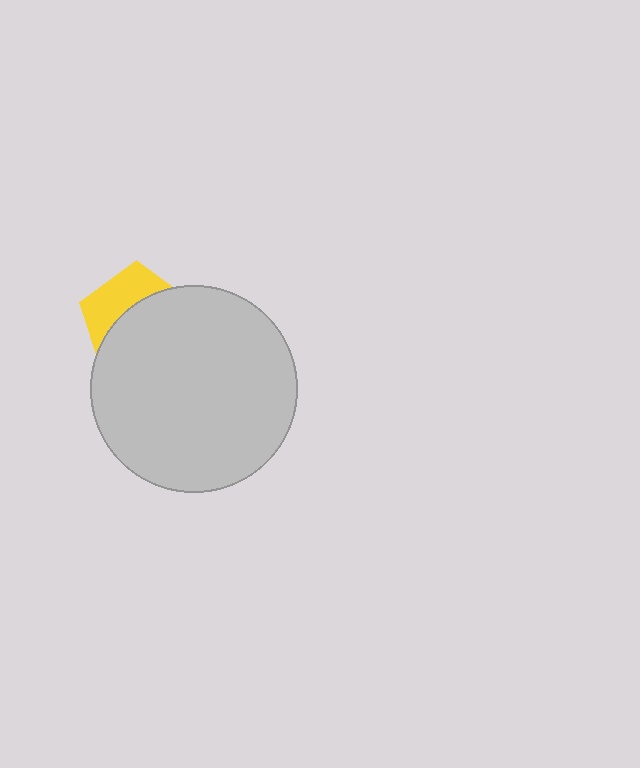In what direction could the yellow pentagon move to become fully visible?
The yellow pentagon could move up. That would shift it out from behind the light gray circle entirely.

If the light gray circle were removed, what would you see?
You would see the complete yellow pentagon.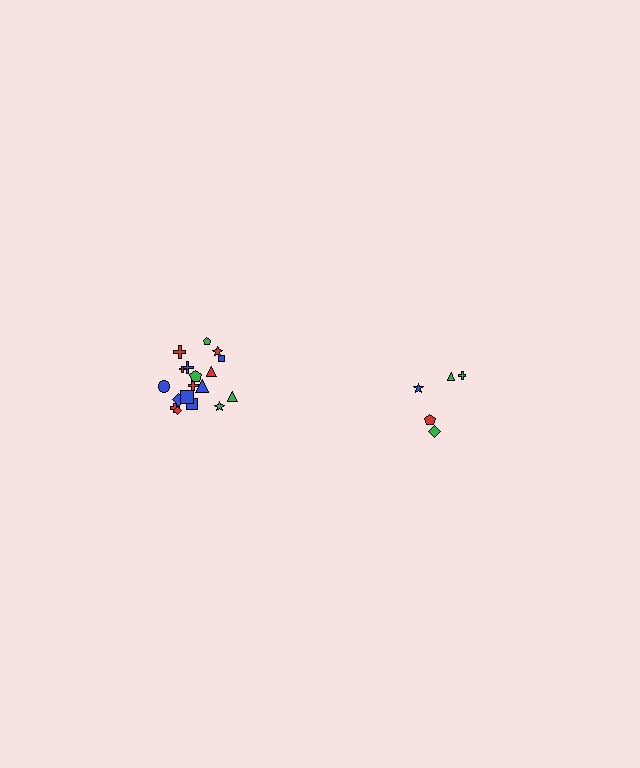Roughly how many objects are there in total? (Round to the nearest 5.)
Roughly 25 objects in total.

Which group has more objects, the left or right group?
The left group.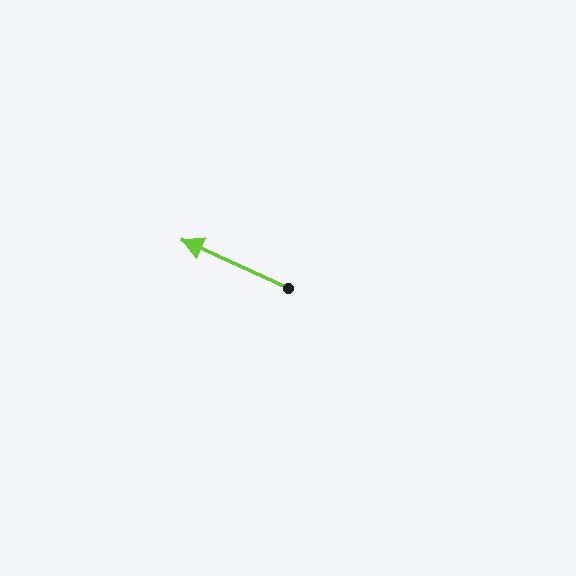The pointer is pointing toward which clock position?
Roughly 10 o'clock.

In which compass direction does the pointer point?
Northwest.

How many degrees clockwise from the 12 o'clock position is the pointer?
Approximately 295 degrees.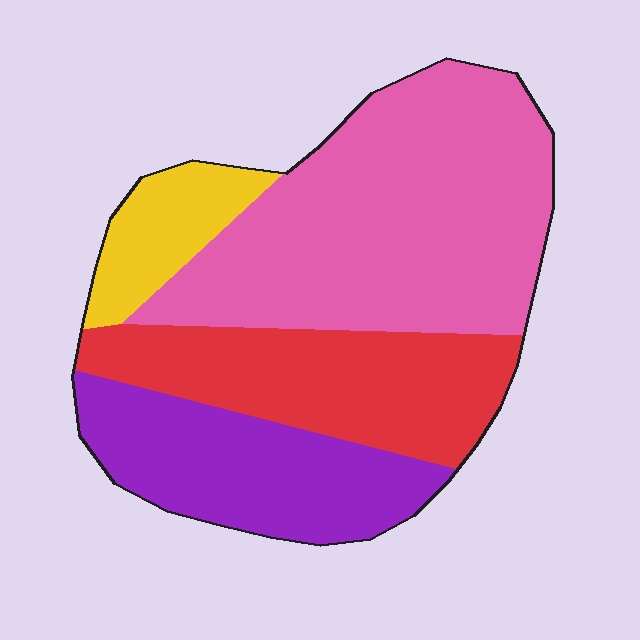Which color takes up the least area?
Yellow, at roughly 10%.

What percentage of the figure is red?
Red takes up about one quarter (1/4) of the figure.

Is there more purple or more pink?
Pink.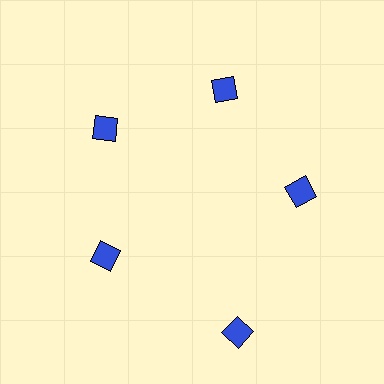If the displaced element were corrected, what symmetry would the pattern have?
It would have 5-fold rotational symmetry — the pattern would map onto itself every 72 degrees.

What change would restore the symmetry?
The symmetry would be restored by moving it inward, back onto the ring so that all 5 diamonds sit at equal angles and equal distance from the center.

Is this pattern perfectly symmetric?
No. The 5 blue diamonds are arranged in a ring, but one element near the 5 o'clock position is pushed outward from the center, breaking the 5-fold rotational symmetry.